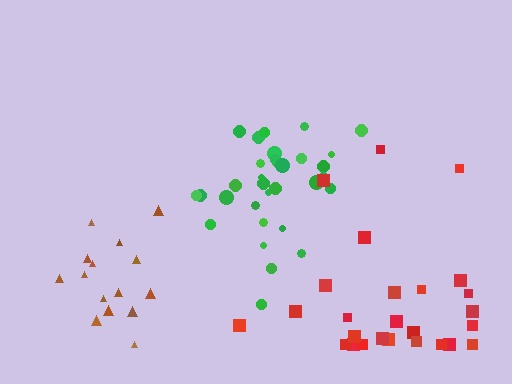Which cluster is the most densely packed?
Green.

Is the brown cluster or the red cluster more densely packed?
Brown.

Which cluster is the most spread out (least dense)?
Red.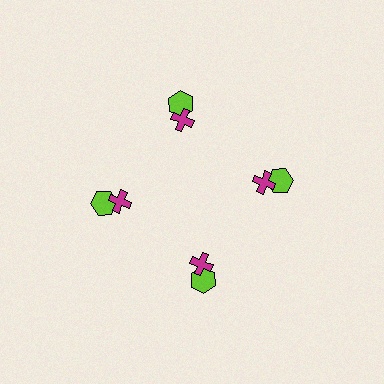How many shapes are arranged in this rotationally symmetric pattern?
There are 8 shapes, arranged in 4 groups of 2.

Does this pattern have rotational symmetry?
Yes, this pattern has 4-fold rotational symmetry. It looks the same after rotating 90 degrees around the center.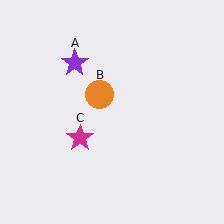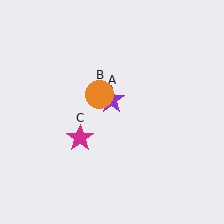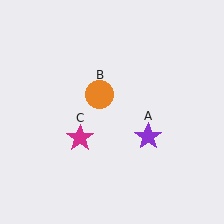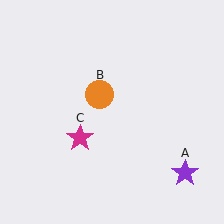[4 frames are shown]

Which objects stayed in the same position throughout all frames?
Orange circle (object B) and magenta star (object C) remained stationary.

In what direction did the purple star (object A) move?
The purple star (object A) moved down and to the right.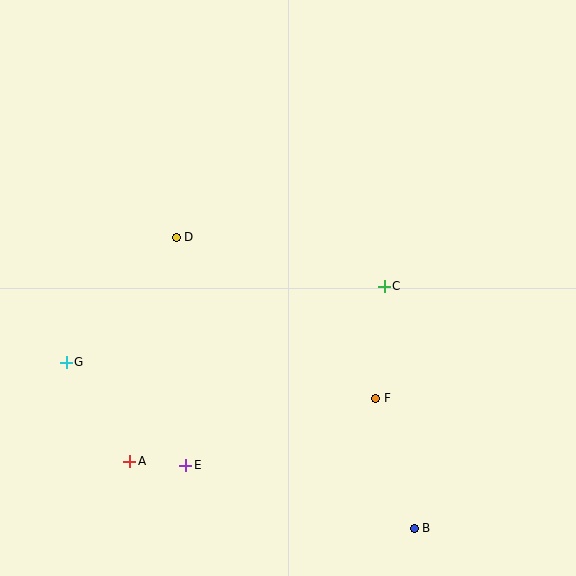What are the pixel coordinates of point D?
Point D is at (176, 237).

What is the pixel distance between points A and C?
The distance between A and C is 309 pixels.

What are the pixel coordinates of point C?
Point C is at (384, 286).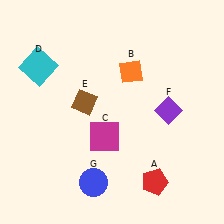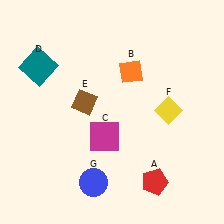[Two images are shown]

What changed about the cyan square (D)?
In Image 1, D is cyan. In Image 2, it changed to teal.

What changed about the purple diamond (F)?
In Image 1, F is purple. In Image 2, it changed to yellow.